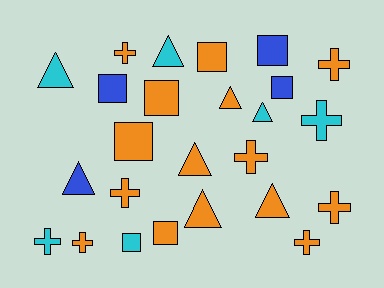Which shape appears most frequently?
Cross, with 9 objects.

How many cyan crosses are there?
There are 2 cyan crosses.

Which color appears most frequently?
Orange, with 15 objects.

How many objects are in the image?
There are 25 objects.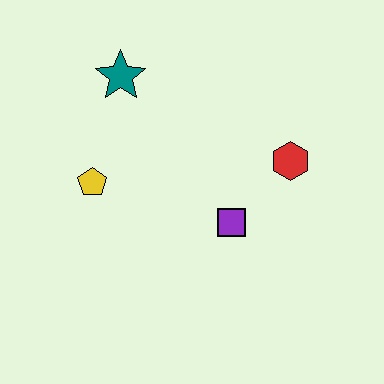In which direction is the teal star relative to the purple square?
The teal star is above the purple square.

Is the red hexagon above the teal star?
No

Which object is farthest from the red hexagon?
The yellow pentagon is farthest from the red hexagon.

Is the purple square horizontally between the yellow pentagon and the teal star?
No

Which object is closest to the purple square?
The red hexagon is closest to the purple square.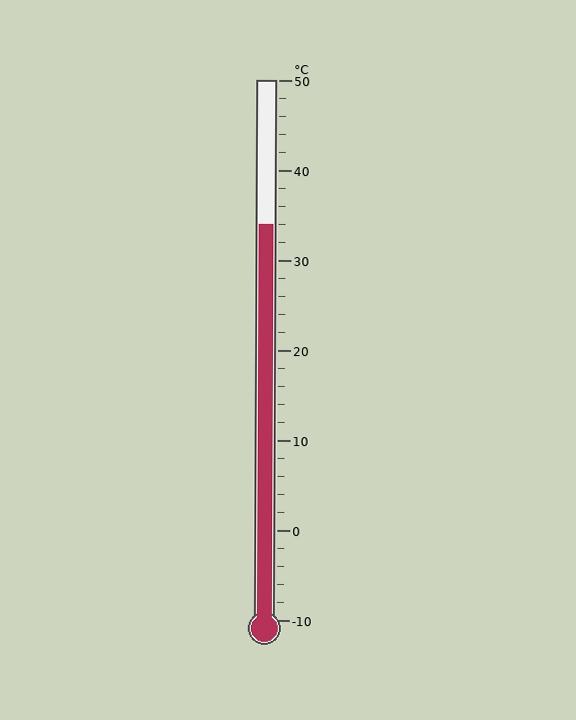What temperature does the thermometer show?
The thermometer shows approximately 34°C.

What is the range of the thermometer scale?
The thermometer scale ranges from -10°C to 50°C.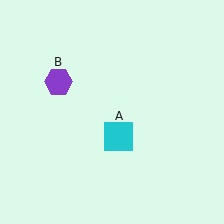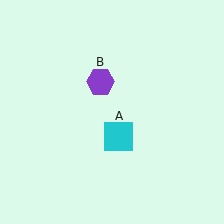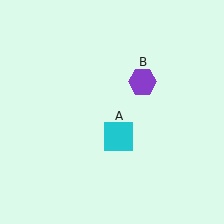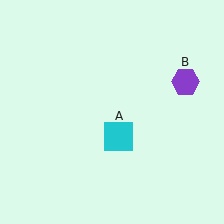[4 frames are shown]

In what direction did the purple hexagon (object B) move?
The purple hexagon (object B) moved right.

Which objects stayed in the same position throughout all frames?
Cyan square (object A) remained stationary.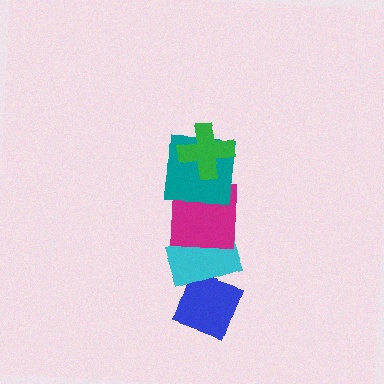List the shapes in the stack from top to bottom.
From top to bottom: the green cross, the teal square, the magenta square, the cyan rectangle, the blue diamond.